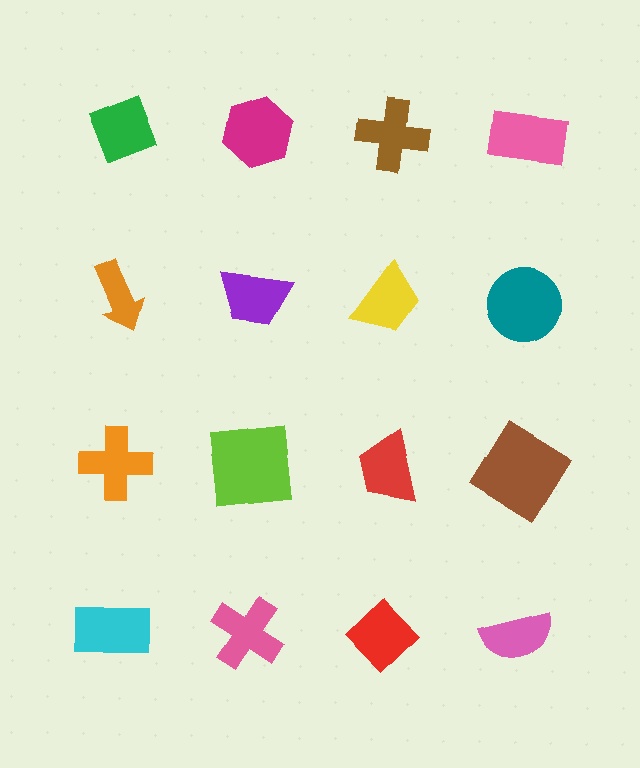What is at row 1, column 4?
A pink rectangle.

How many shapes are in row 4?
4 shapes.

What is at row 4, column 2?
A pink cross.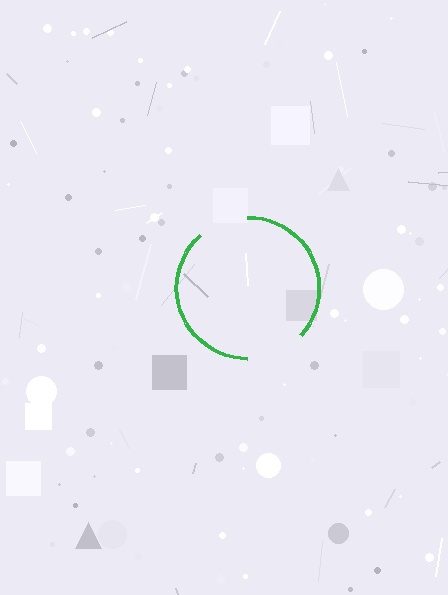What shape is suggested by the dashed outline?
The dashed outline suggests a circle.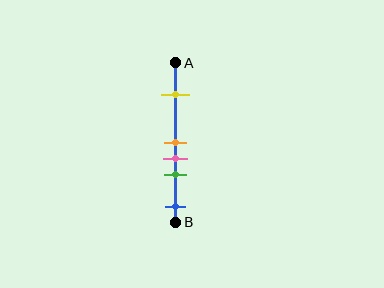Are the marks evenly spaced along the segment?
No, the marks are not evenly spaced.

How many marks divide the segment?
There are 5 marks dividing the segment.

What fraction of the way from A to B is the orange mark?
The orange mark is approximately 50% (0.5) of the way from A to B.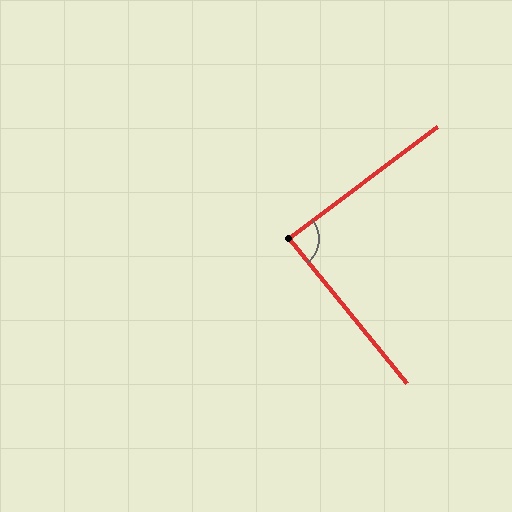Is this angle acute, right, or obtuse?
It is approximately a right angle.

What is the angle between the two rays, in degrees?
Approximately 88 degrees.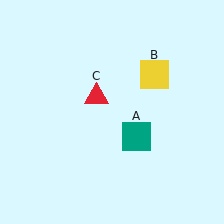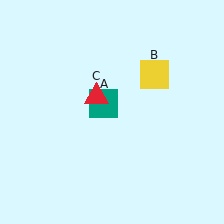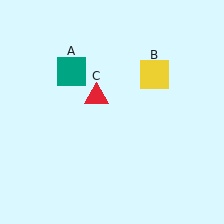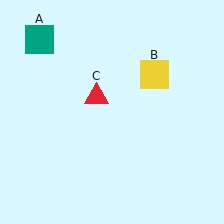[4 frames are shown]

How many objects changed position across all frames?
1 object changed position: teal square (object A).